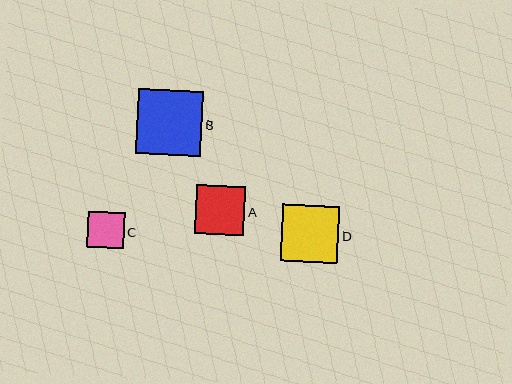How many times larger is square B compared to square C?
Square B is approximately 1.8 times the size of square C.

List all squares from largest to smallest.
From largest to smallest: B, D, A, C.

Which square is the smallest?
Square C is the smallest with a size of approximately 37 pixels.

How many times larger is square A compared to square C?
Square A is approximately 1.3 times the size of square C.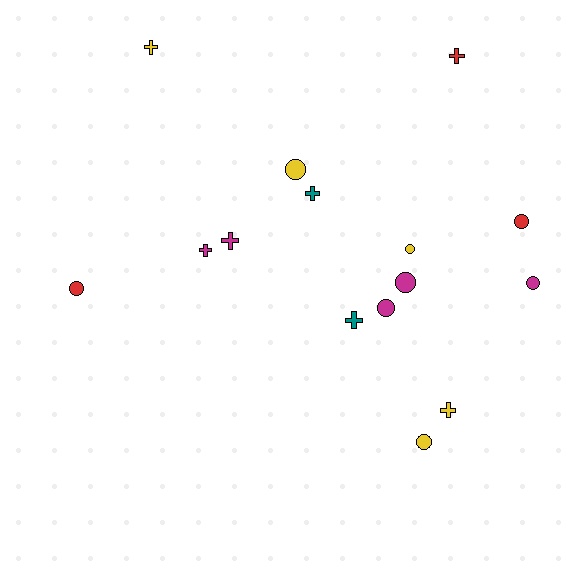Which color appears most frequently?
Yellow, with 5 objects.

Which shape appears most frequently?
Circle, with 8 objects.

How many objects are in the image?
There are 15 objects.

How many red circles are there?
There are 2 red circles.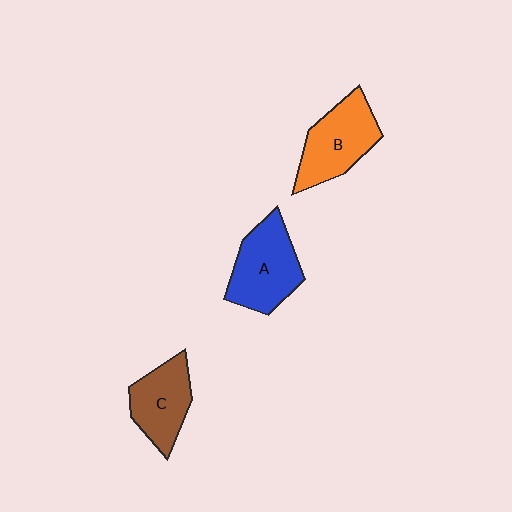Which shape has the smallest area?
Shape C (brown).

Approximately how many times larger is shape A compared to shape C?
Approximately 1.2 times.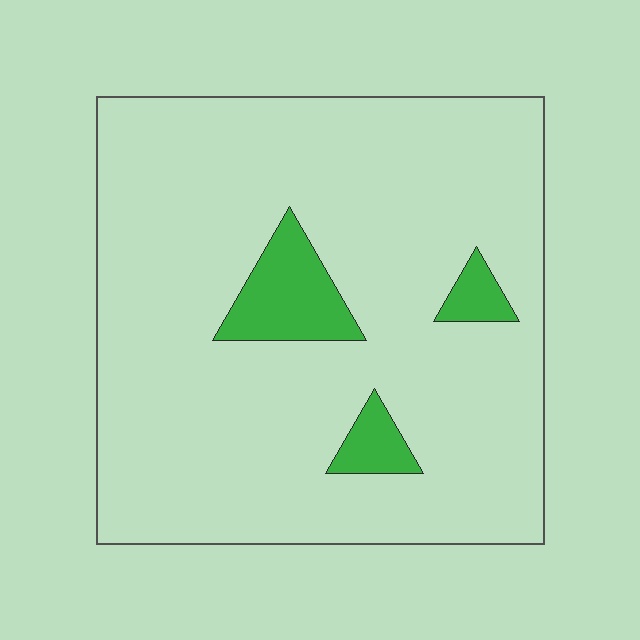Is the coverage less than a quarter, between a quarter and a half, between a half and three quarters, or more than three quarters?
Less than a quarter.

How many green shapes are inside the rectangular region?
3.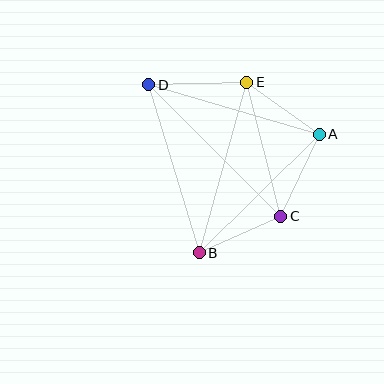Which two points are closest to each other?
Points A and E are closest to each other.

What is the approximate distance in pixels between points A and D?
The distance between A and D is approximately 178 pixels.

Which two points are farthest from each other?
Points C and D are farthest from each other.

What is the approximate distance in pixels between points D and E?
The distance between D and E is approximately 98 pixels.